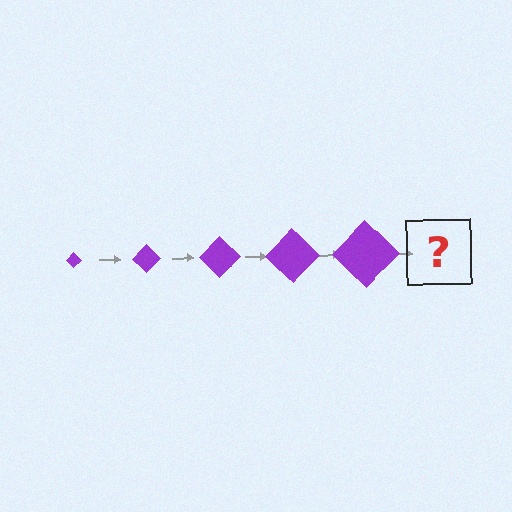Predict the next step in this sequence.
The next step is a purple diamond, larger than the previous one.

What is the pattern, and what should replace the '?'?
The pattern is that the diamond gets progressively larger each step. The '?' should be a purple diamond, larger than the previous one.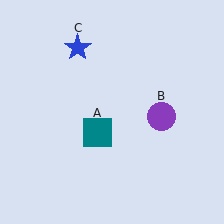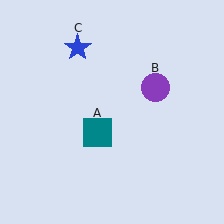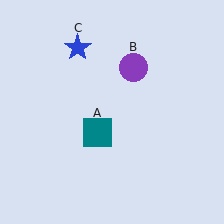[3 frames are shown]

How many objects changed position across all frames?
1 object changed position: purple circle (object B).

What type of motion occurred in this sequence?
The purple circle (object B) rotated counterclockwise around the center of the scene.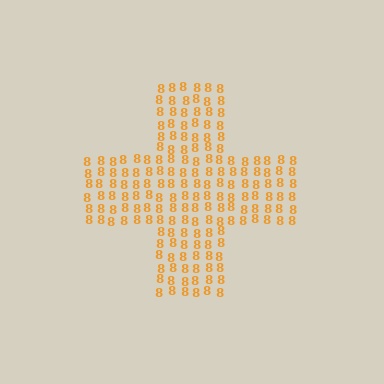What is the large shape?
The large shape is a cross.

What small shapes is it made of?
It is made of small digit 8's.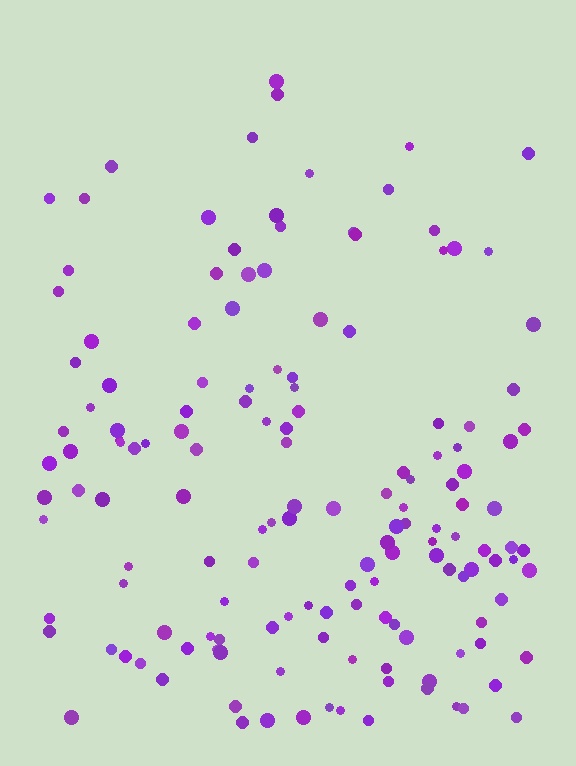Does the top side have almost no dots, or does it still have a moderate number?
Still a moderate number, just noticeably fewer than the bottom.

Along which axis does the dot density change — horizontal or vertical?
Vertical.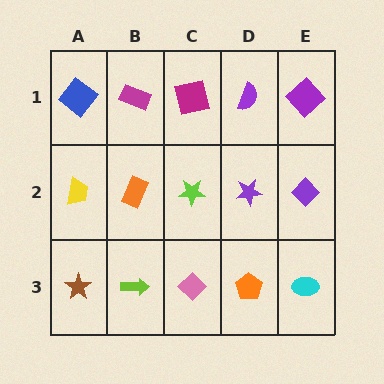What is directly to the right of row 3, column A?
A lime arrow.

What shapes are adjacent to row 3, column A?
A yellow trapezoid (row 2, column A), a lime arrow (row 3, column B).